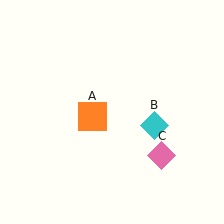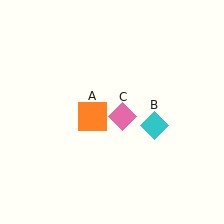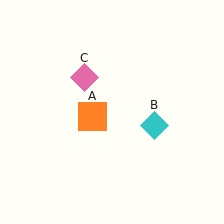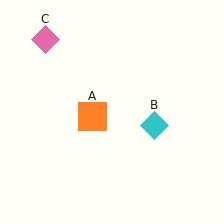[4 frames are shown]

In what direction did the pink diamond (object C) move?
The pink diamond (object C) moved up and to the left.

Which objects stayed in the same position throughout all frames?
Orange square (object A) and cyan diamond (object B) remained stationary.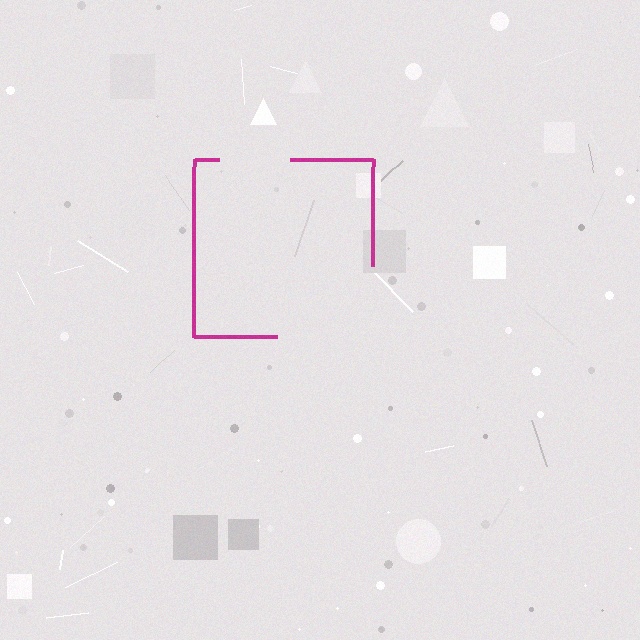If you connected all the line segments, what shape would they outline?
They would outline a square.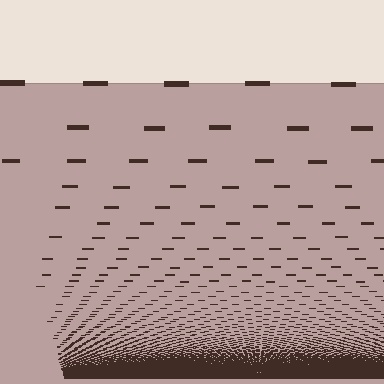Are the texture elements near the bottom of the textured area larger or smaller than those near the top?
Smaller. The gradient is inverted — elements near the bottom are smaller and denser.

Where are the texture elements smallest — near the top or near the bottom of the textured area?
Near the bottom.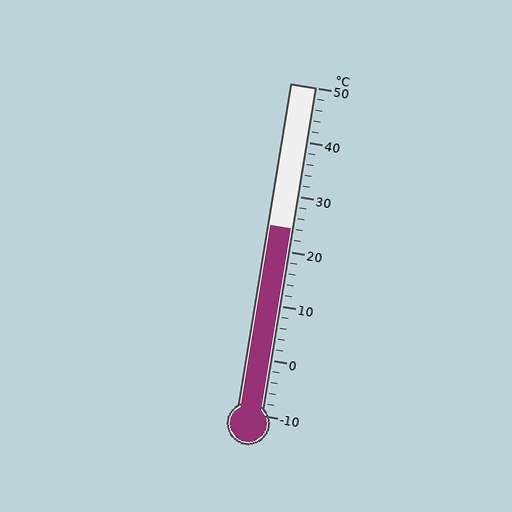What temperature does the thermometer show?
The thermometer shows approximately 24°C.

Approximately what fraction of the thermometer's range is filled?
The thermometer is filled to approximately 55% of its range.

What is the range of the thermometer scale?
The thermometer scale ranges from -10°C to 50°C.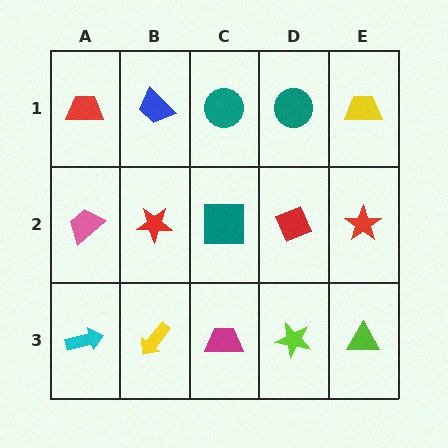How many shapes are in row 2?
5 shapes.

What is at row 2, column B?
A red star.